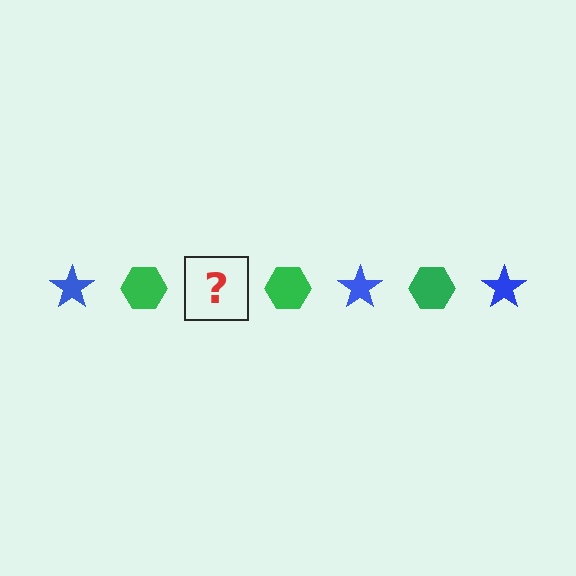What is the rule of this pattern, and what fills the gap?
The rule is that the pattern alternates between blue star and green hexagon. The gap should be filled with a blue star.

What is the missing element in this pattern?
The missing element is a blue star.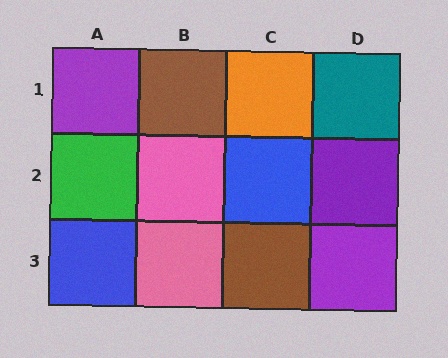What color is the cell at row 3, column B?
Pink.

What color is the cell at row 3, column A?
Blue.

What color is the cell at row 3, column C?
Brown.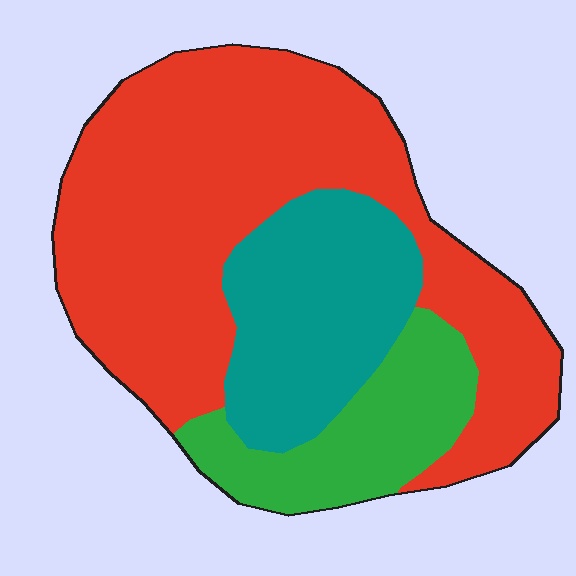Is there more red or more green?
Red.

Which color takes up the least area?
Green, at roughly 15%.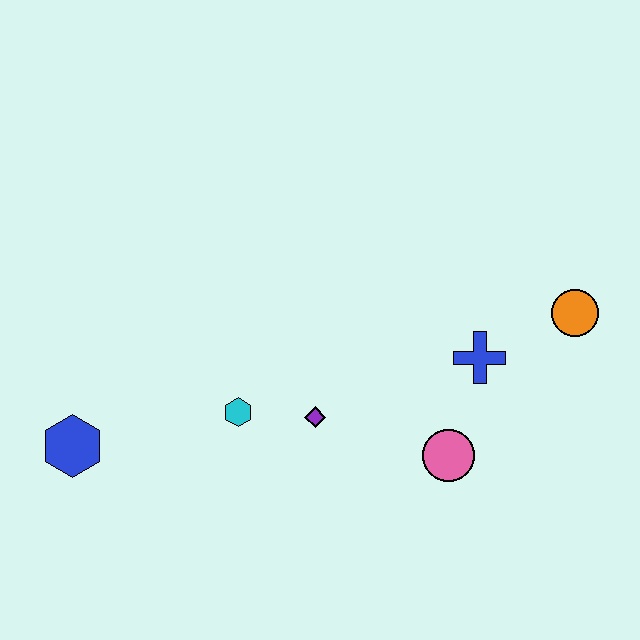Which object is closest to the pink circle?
The blue cross is closest to the pink circle.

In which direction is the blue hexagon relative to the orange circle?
The blue hexagon is to the left of the orange circle.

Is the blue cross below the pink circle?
No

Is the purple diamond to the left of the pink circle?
Yes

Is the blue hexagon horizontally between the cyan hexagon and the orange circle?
No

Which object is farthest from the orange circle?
The blue hexagon is farthest from the orange circle.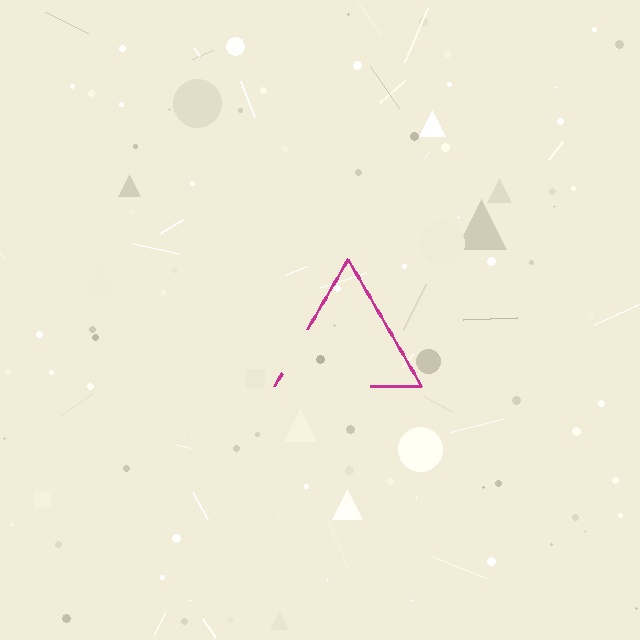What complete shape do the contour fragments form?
The contour fragments form a triangle.